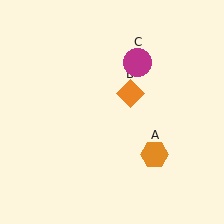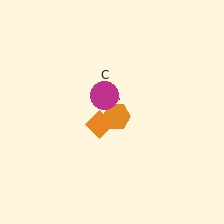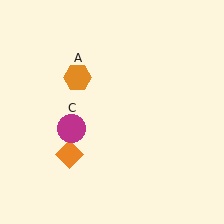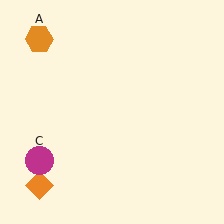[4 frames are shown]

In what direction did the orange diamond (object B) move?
The orange diamond (object B) moved down and to the left.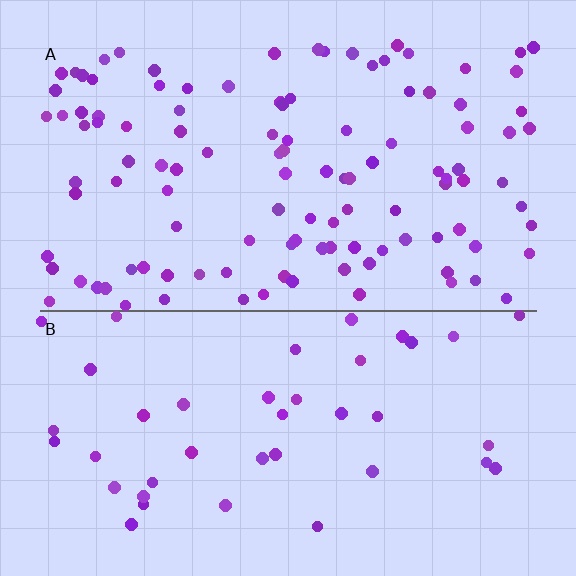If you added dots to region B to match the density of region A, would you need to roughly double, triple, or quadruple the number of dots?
Approximately triple.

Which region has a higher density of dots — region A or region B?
A (the top).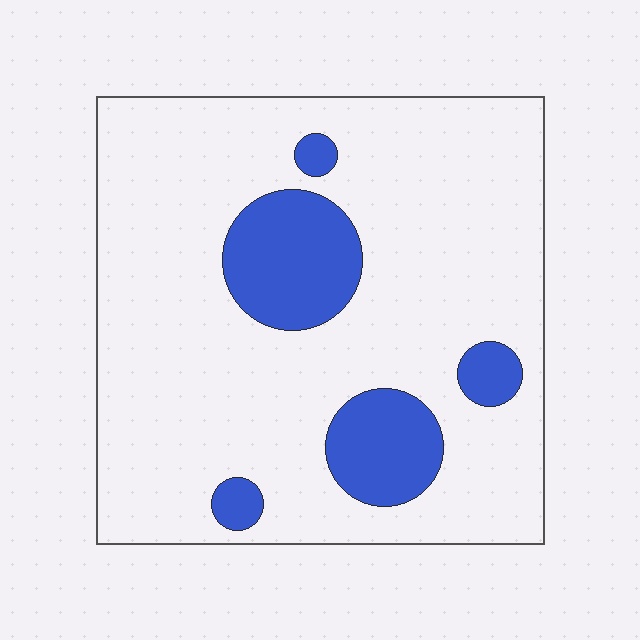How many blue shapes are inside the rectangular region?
5.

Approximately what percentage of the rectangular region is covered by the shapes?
Approximately 15%.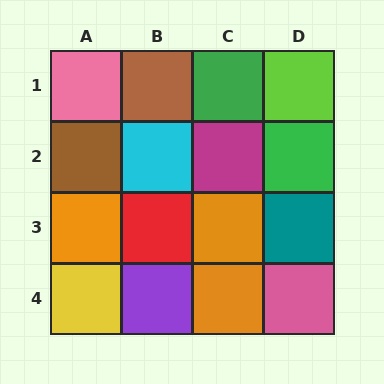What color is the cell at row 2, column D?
Green.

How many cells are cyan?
1 cell is cyan.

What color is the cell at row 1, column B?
Brown.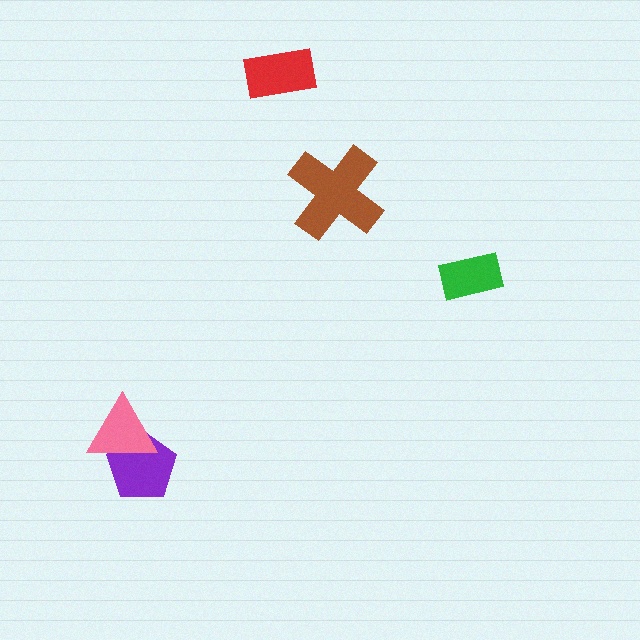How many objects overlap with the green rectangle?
0 objects overlap with the green rectangle.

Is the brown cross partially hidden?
No, no other shape covers it.